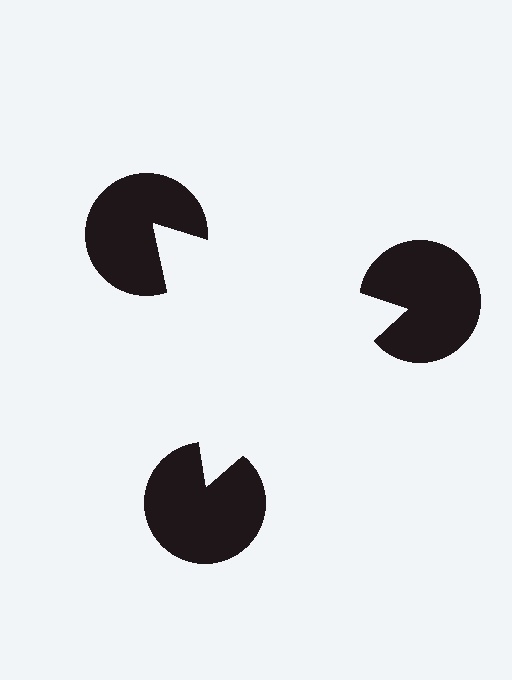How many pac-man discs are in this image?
There are 3 — one at each vertex of the illusory triangle.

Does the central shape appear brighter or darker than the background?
It typically appears slightly brighter than the background, even though no actual brightness change is drawn.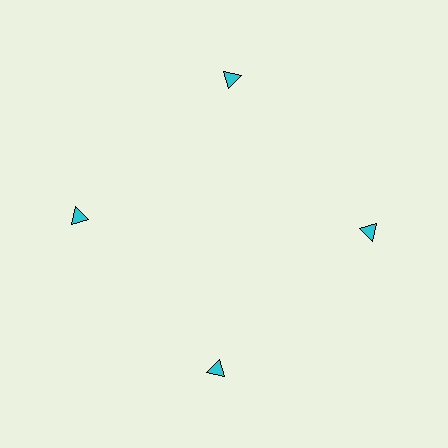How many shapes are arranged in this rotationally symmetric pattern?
There are 4 shapes, arranged in 4 groups of 1.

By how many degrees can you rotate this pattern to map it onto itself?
The pattern maps onto itself every 90 degrees of rotation.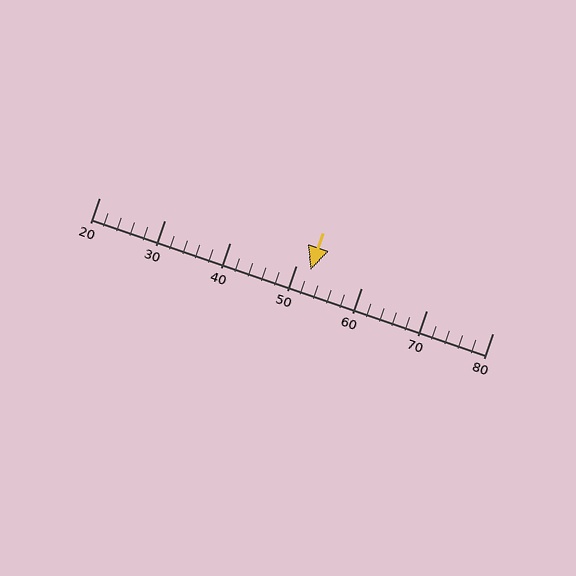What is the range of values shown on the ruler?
The ruler shows values from 20 to 80.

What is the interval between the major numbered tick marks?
The major tick marks are spaced 10 units apart.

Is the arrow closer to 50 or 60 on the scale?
The arrow is closer to 50.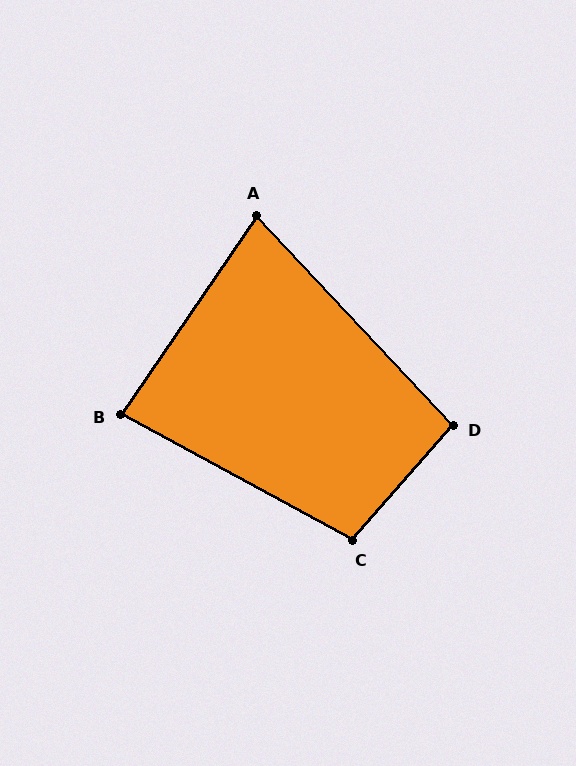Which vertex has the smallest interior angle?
A, at approximately 77 degrees.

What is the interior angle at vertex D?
Approximately 96 degrees (obtuse).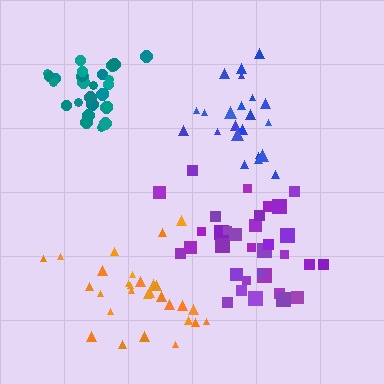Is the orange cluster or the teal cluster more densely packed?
Teal.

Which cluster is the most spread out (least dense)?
Orange.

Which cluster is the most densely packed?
Teal.